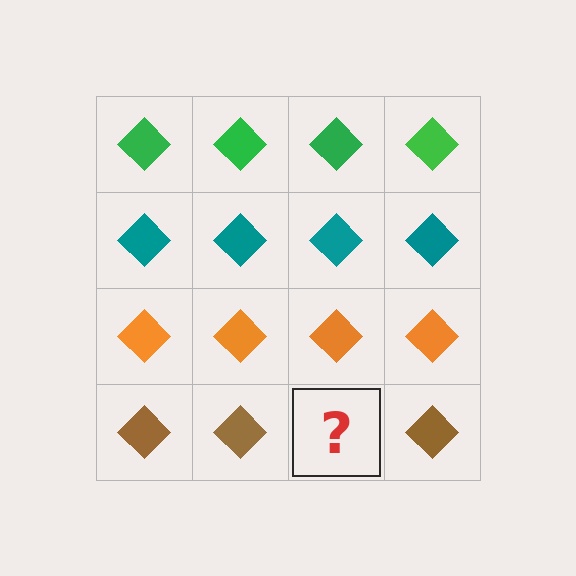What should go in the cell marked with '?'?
The missing cell should contain a brown diamond.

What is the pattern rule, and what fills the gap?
The rule is that each row has a consistent color. The gap should be filled with a brown diamond.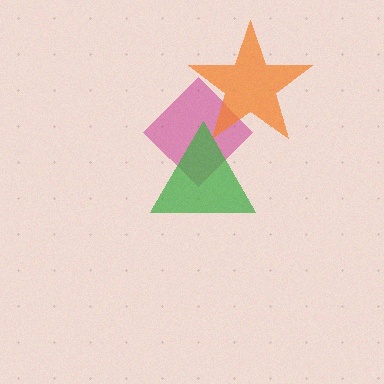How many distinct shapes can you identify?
There are 3 distinct shapes: a magenta diamond, a green triangle, an orange star.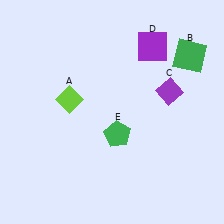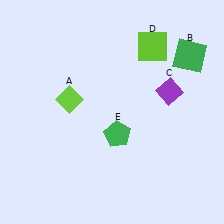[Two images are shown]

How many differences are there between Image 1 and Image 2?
There is 1 difference between the two images.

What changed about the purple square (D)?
In Image 1, D is purple. In Image 2, it changed to lime.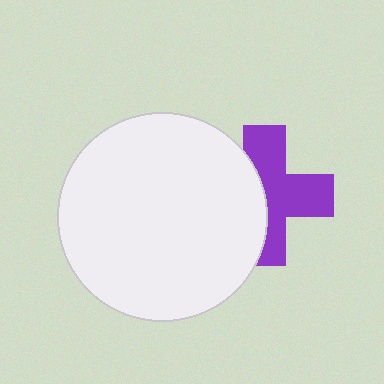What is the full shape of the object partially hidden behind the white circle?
The partially hidden object is a purple cross.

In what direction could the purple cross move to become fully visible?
The purple cross could move right. That would shift it out from behind the white circle entirely.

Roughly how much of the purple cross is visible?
About half of it is visible (roughly 58%).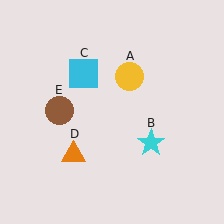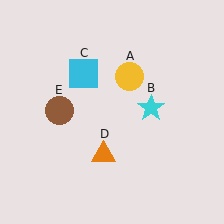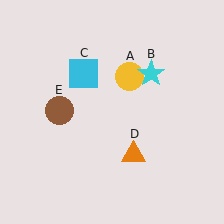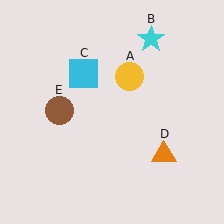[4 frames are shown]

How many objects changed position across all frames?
2 objects changed position: cyan star (object B), orange triangle (object D).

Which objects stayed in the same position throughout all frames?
Yellow circle (object A) and cyan square (object C) and brown circle (object E) remained stationary.